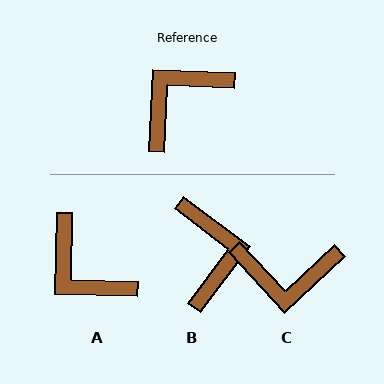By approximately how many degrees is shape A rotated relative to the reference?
Approximately 91 degrees counter-clockwise.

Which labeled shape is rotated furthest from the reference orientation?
C, about 136 degrees away.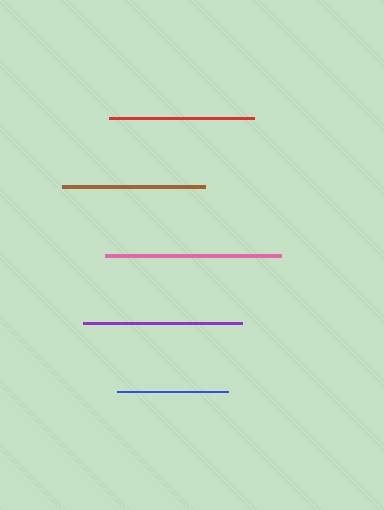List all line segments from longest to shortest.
From longest to shortest: pink, purple, red, brown, blue.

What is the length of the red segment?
The red segment is approximately 146 pixels long.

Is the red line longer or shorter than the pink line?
The pink line is longer than the red line.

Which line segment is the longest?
The pink line is the longest at approximately 176 pixels.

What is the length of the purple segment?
The purple segment is approximately 160 pixels long.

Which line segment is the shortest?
The blue line is the shortest at approximately 111 pixels.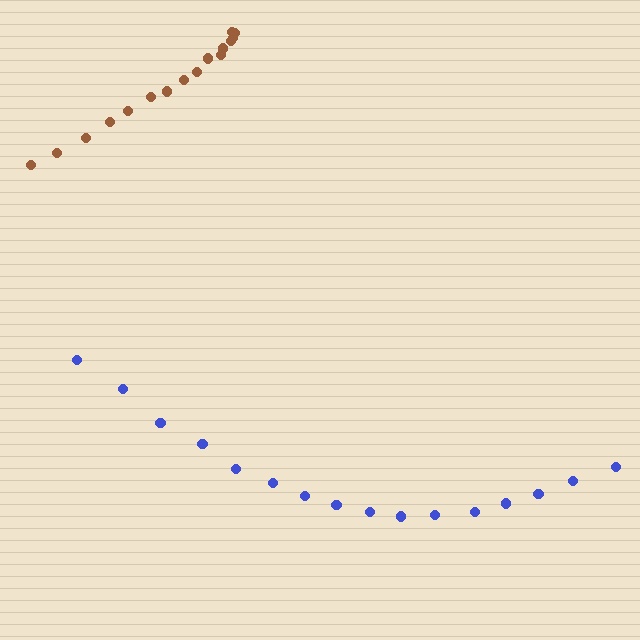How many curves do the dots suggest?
There are 2 distinct paths.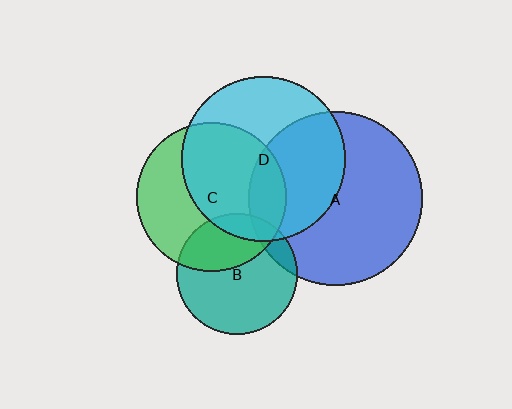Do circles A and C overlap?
Yes.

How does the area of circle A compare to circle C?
Approximately 1.4 times.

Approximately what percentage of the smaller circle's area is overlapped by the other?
Approximately 15%.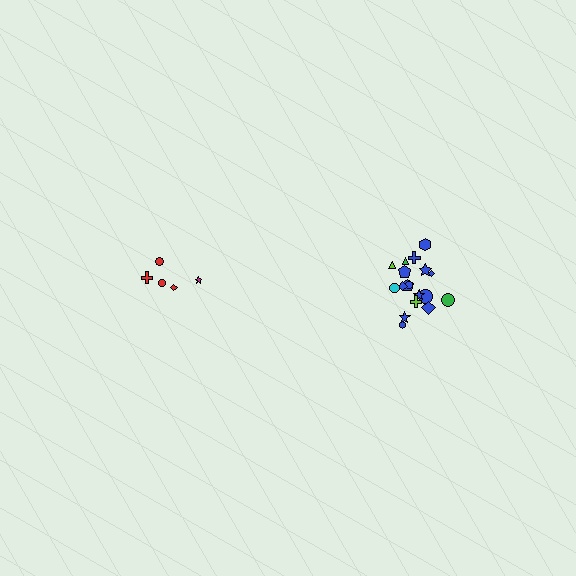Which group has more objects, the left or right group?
The right group.